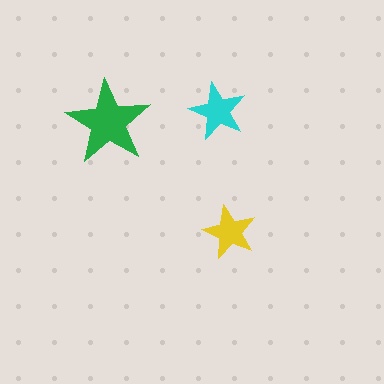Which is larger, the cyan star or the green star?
The green one.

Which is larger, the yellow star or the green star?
The green one.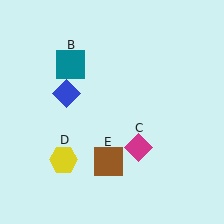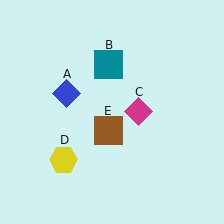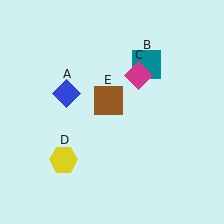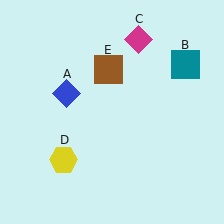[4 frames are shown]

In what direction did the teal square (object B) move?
The teal square (object B) moved right.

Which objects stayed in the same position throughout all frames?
Blue diamond (object A) and yellow hexagon (object D) remained stationary.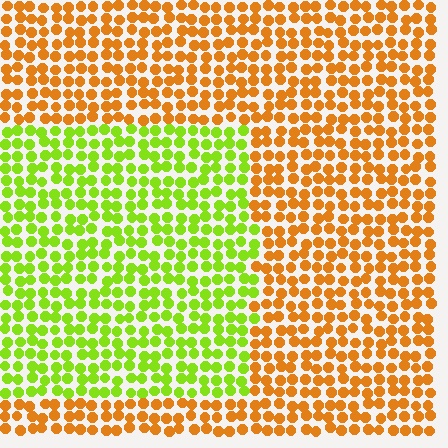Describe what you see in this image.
The image is filled with small orange elements in a uniform arrangement. A rectangle-shaped region is visible where the elements are tinted to a slightly different hue, forming a subtle color boundary.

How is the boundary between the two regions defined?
The boundary is defined purely by a slight shift in hue (about 57 degrees). Spacing, size, and orientation are identical on both sides.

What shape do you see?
I see a rectangle.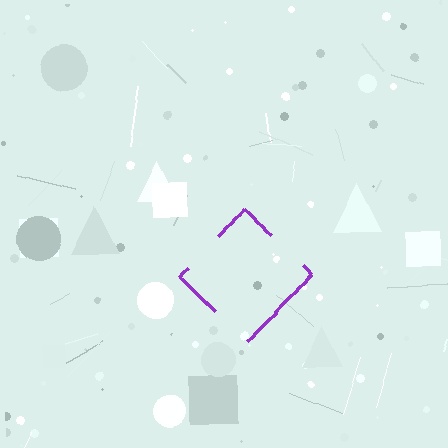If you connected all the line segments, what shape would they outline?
They would outline a diamond.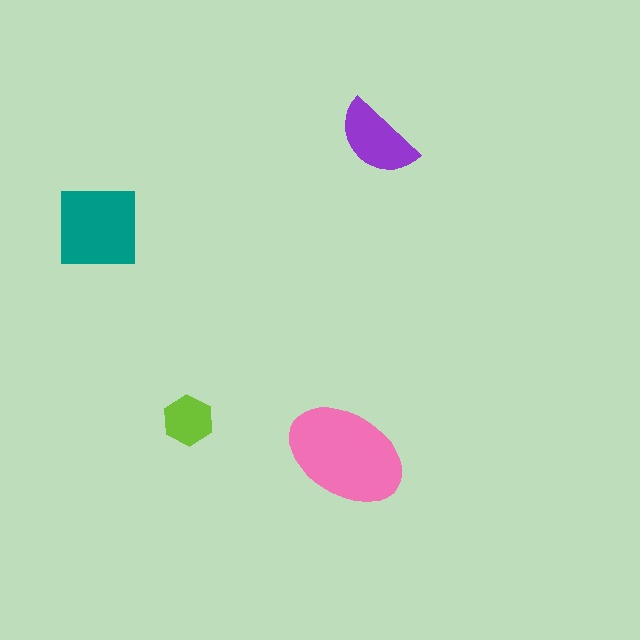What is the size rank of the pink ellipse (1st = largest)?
1st.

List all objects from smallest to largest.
The lime hexagon, the purple semicircle, the teal square, the pink ellipse.